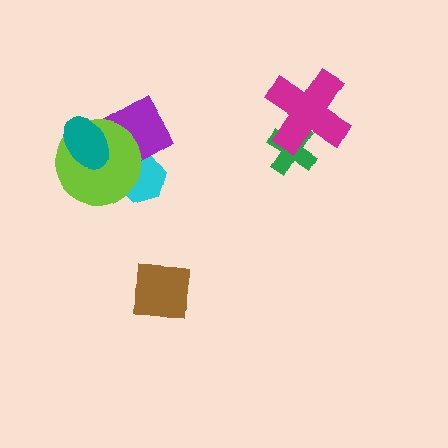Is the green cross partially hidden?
Yes, it is partially covered by another shape.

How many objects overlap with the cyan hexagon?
2 objects overlap with the cyan hexagon.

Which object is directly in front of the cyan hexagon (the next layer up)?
The purple diamond is directly in front of the cyan hexagon.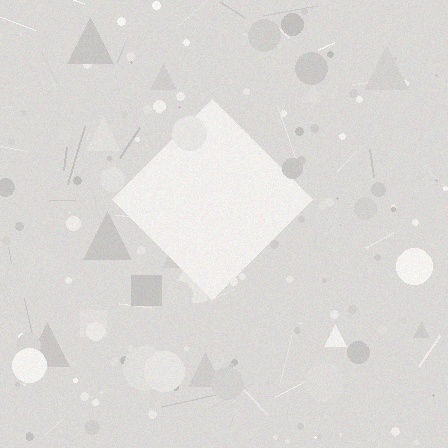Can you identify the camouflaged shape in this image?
The camouflaged shape is a diamond.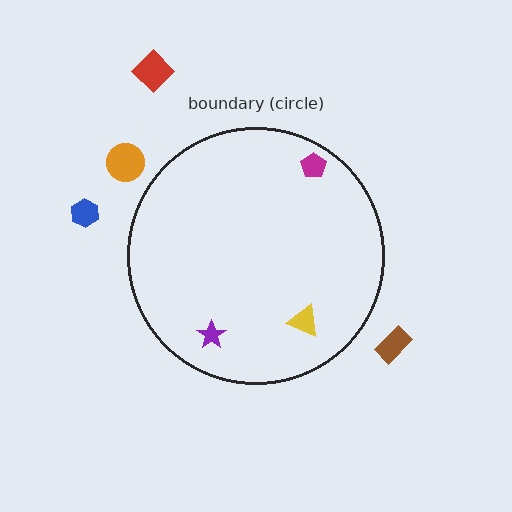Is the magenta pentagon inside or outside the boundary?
Inside.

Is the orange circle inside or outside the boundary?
Outside.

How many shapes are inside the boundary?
3 inside, 4 outside.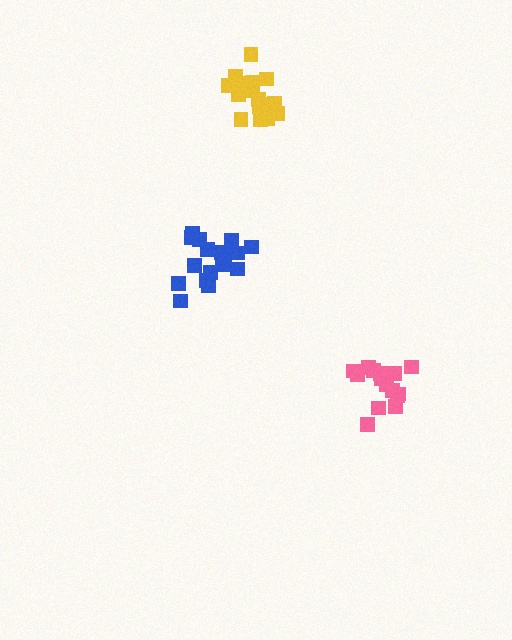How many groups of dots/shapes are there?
There are 3 groups.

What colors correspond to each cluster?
The clusters are colored: blue, pink, yellow.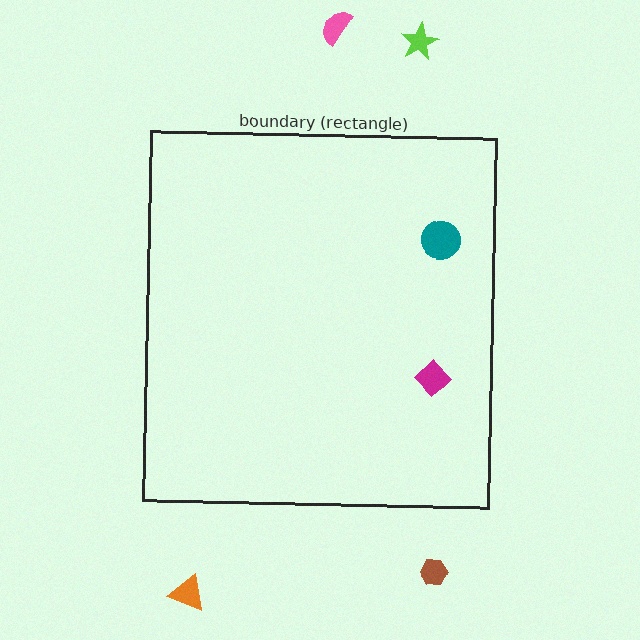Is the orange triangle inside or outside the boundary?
Outside.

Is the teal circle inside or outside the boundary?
Inside.